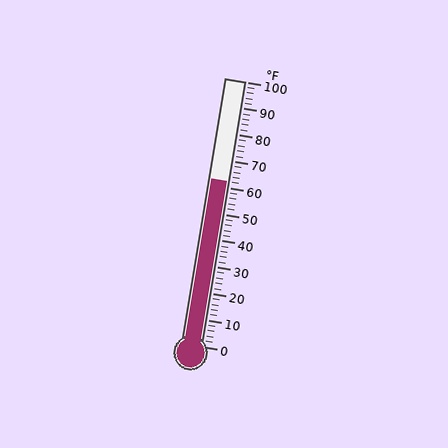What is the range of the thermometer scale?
The thermometer scale ranges from 0°F to 100°F.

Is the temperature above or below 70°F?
The temperature is below 70°F.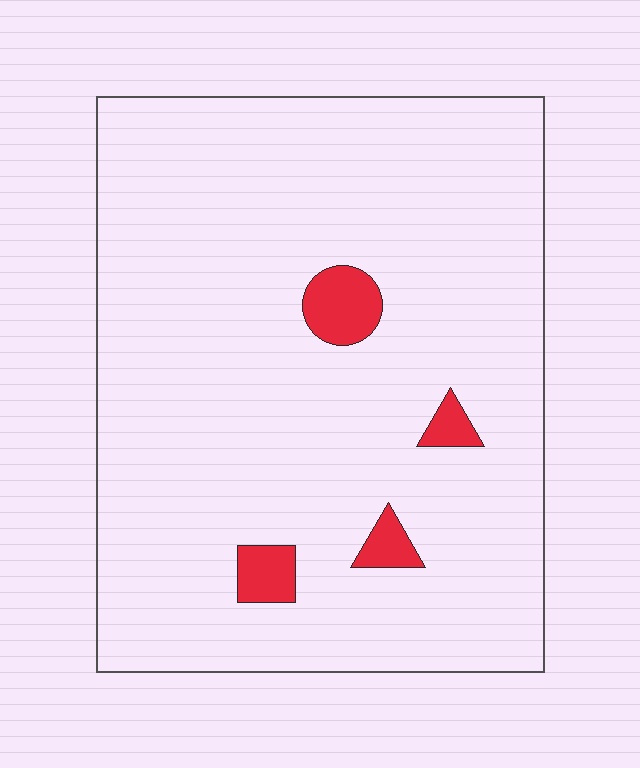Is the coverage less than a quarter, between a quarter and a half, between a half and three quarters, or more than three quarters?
Less than a quarter.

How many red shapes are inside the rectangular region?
4.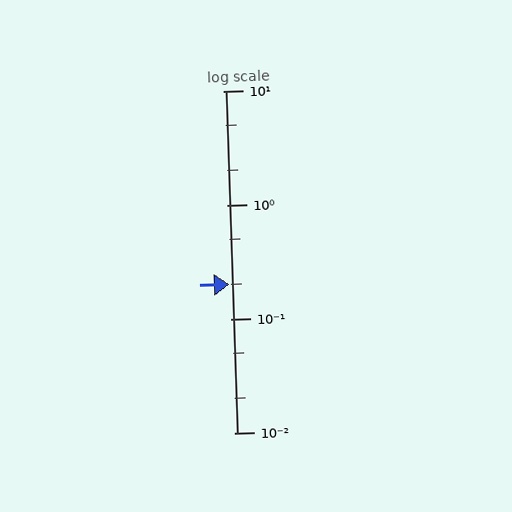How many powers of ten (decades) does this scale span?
The scale spans 3 decades, from 0.01 to 10.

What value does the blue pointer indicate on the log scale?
The pointer indicates approximately 0.2.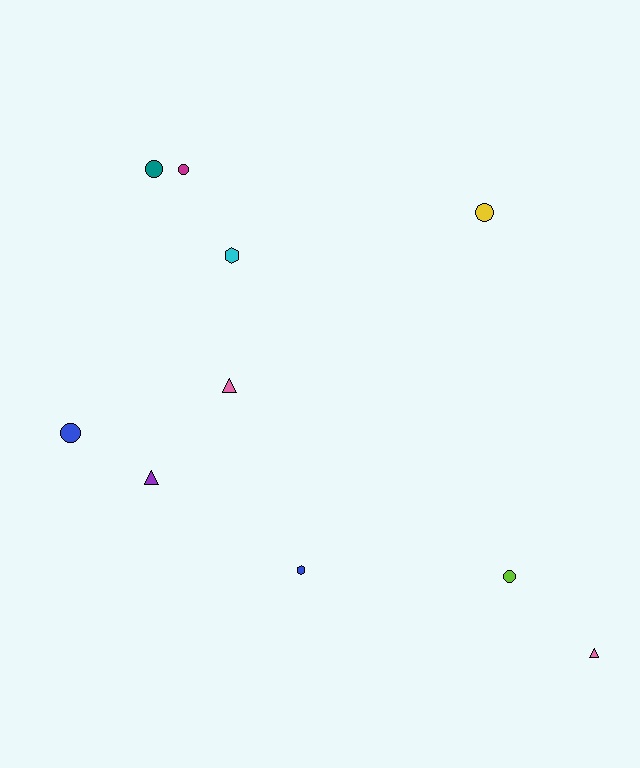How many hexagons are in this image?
There are 2 hexagons.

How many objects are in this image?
There are 10 objects.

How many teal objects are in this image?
There is 1 teal object.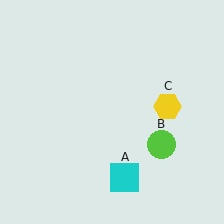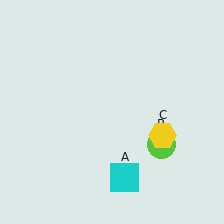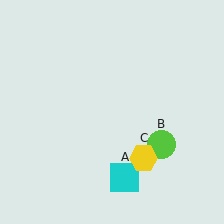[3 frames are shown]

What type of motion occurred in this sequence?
The yellow hexagon (object C) rotated clockwise around the center of the scene.